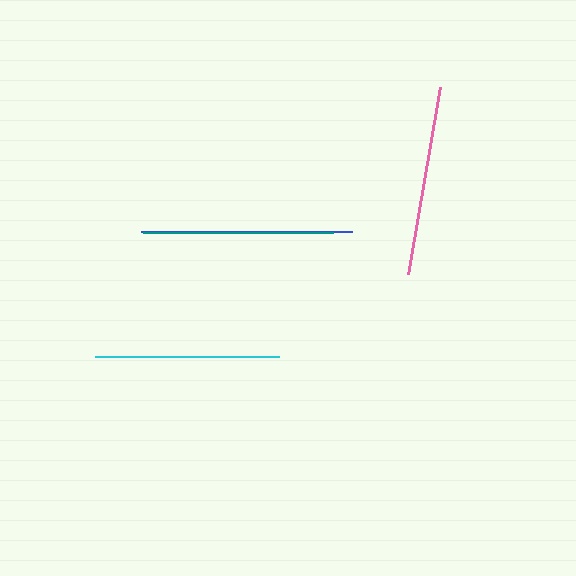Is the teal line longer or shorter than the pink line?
The pink line is longer than the teal line.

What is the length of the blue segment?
The blue segment is approximately 211 pixels long.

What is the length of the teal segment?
The teal segment is approximately 189 pixels long.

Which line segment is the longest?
The blue line is the longest at approximately 211 pixels.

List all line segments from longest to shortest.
From longest to shortest: blue, pink, teal, cyan.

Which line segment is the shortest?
The cyan line is the shortest at approximately 184 pixels.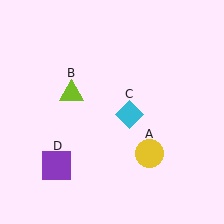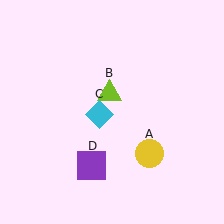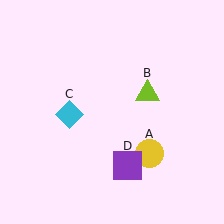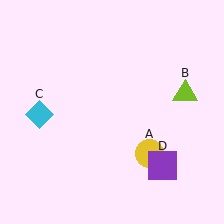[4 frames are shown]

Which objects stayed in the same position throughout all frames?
Yellow circle (object A) remained stationary.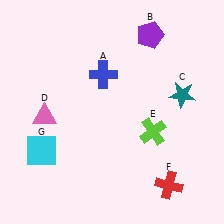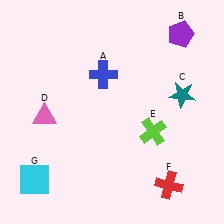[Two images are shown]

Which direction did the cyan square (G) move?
The cyan square (G) moved down.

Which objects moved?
The objects that moved are: the purple pentagon (B), the cyan square (G).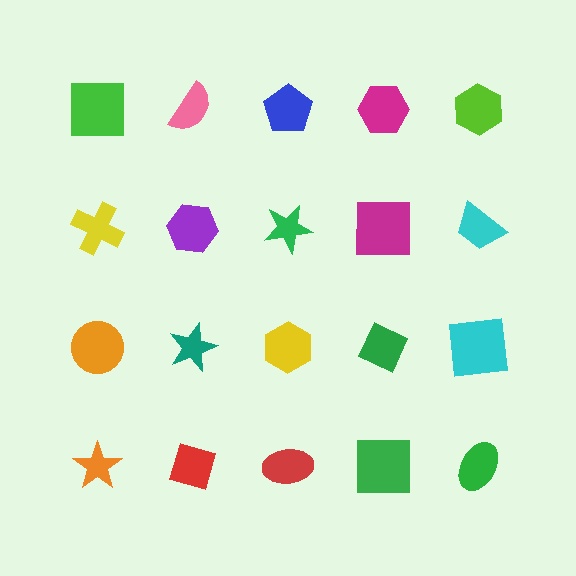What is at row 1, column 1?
A green square.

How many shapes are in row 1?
5 shapes.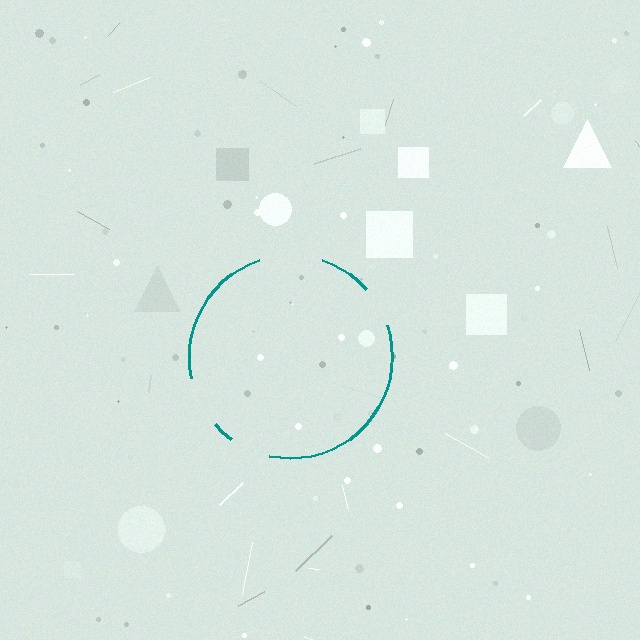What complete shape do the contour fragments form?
The contour fragments form a circle.